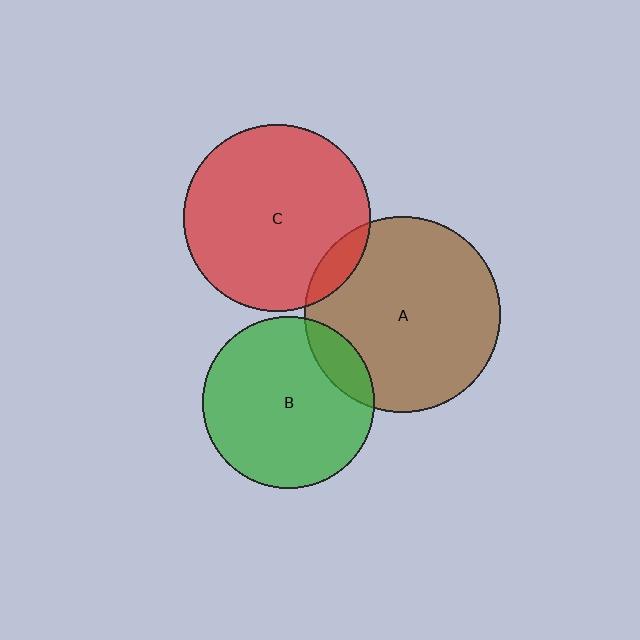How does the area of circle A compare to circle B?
Approximately 1.3 times.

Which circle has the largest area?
Circle A (brown).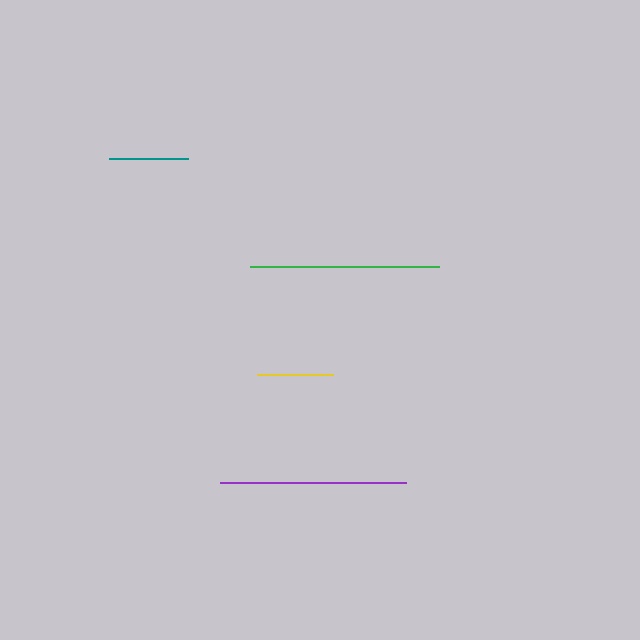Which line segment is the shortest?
The yellow line is the shortest at approximately 76 pixels.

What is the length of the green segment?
The green segment is approximately 188 pixels long.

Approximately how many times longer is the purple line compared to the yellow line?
The purple line is approximately 2.4 times the length of the yellow line.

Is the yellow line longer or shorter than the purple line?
The purple line is longer than the yellow line.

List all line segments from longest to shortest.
From longest to shortest: green, purple, teal, yellow.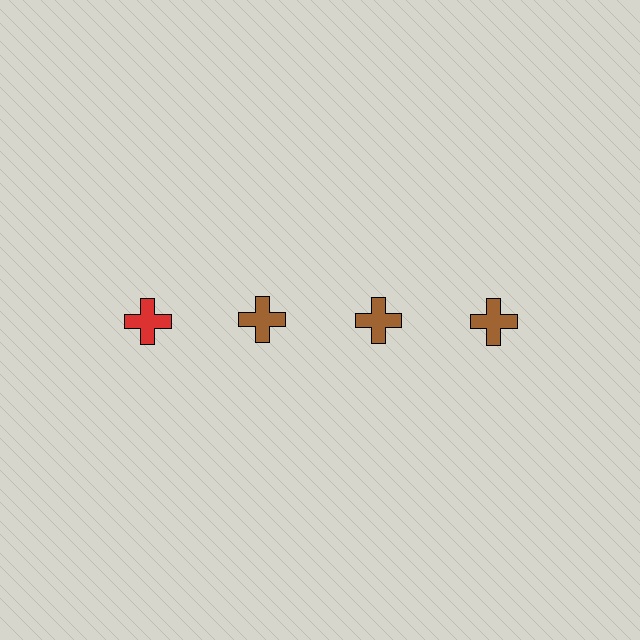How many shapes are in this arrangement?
There are 4 shapes arranged in a grid pattern.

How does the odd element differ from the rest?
It has a different color: red instead of brown.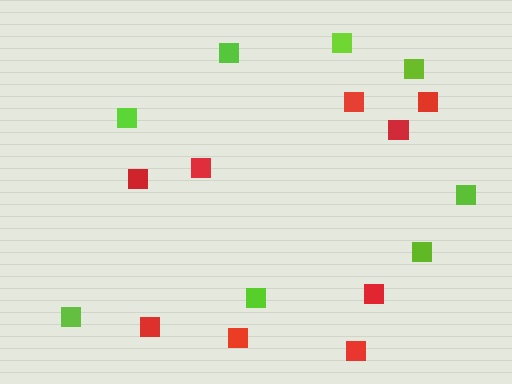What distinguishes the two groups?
There are 2 groups: one group of lime squares (8) and one group of red squares (9).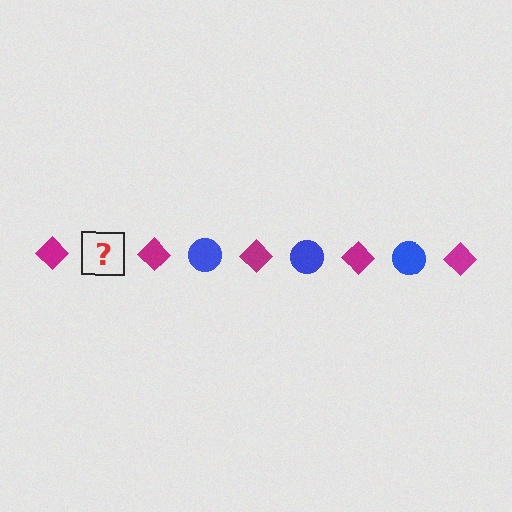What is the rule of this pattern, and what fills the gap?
The rule is that the pattern alternates between magenta diamond and blue circle. The gap should be filled with a blue circle.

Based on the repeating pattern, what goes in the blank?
The blank should be a blue circle.